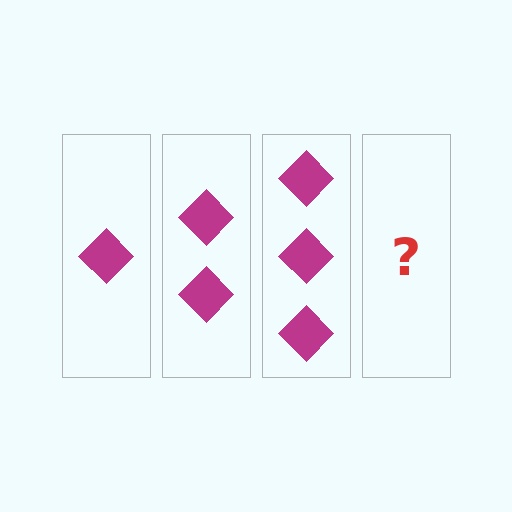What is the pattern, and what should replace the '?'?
The pattern is that each step adds one more diamond. The '?' should be 4 diamonds.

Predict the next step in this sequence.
The next step is 4 diamonds.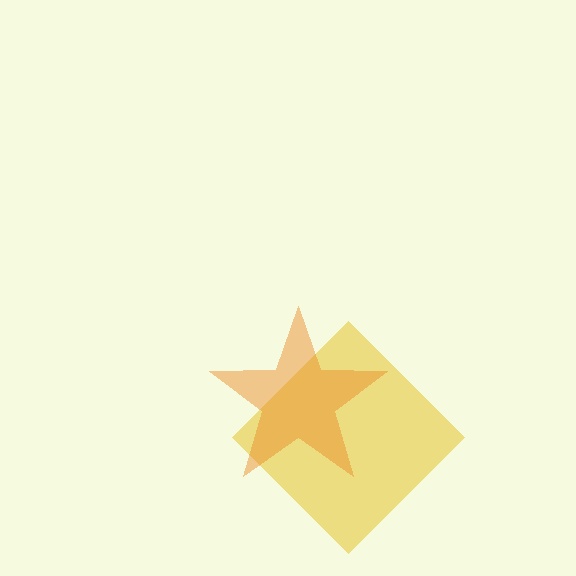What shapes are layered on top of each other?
The layered shapes are: a yellow diamond, an orange star.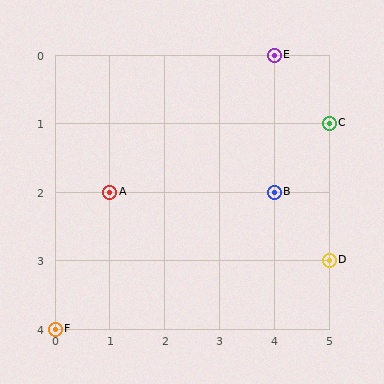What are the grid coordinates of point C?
Point C is at grid coordinates (5, 1).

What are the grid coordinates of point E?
Point E is at grid coordinates (4, 0).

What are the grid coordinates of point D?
Point D is at grid coordinates (5, 3).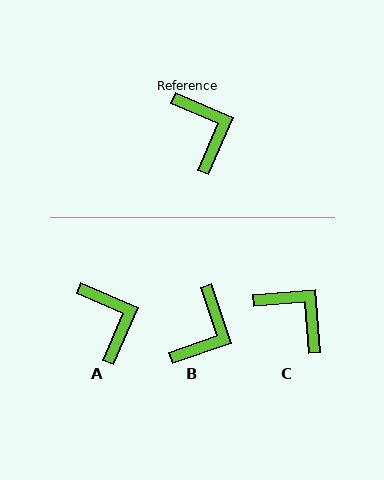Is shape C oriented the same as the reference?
No, it is off by about 28 degrees.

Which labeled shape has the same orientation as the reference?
A.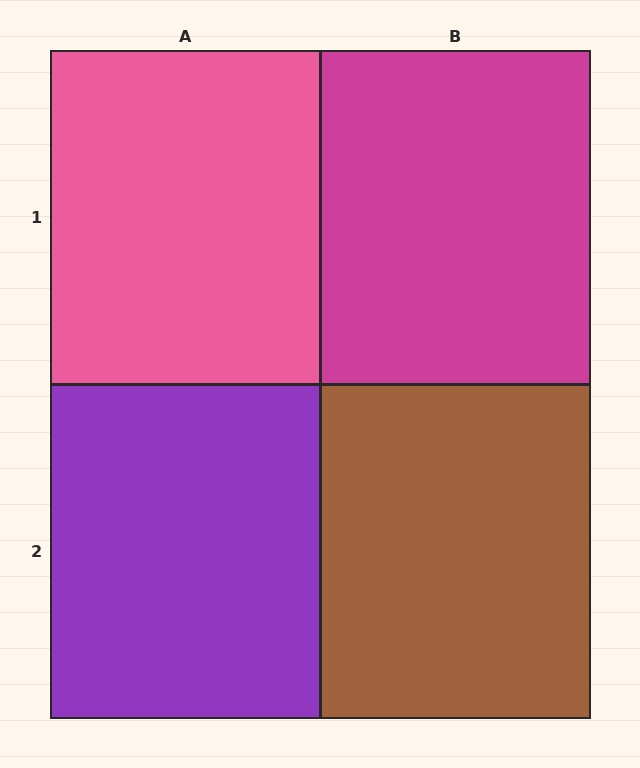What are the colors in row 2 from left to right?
Purple, brown.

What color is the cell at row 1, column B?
Magenta.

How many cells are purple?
1 cell is purple.